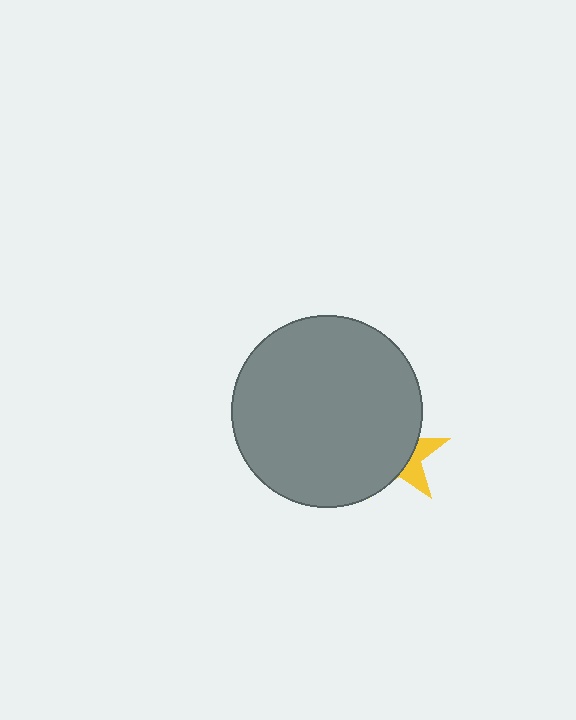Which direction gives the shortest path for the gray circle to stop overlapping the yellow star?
Moving left gives the shortest separation.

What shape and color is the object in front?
The object in front is a gray circle.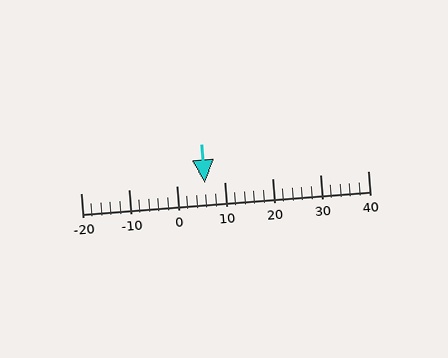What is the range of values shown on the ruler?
The ruler shows values from -20 to 40.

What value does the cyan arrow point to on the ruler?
The cyan arrow points to approximately 6.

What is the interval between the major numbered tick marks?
The major tick marks are spaced 10 units apart.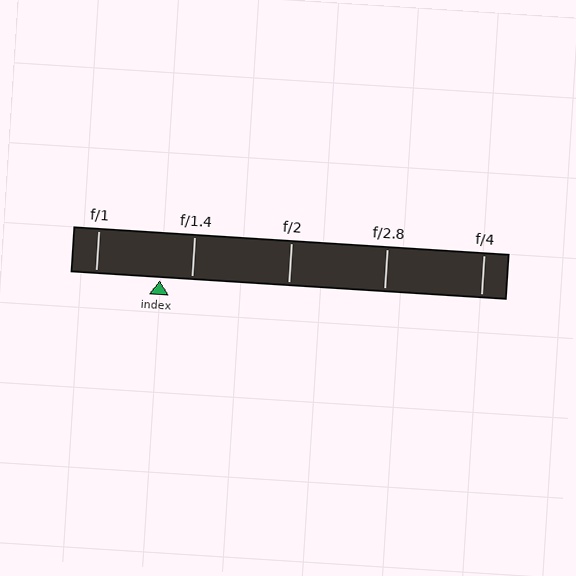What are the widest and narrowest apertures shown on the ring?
The widest aperture shown is f/1 and the narrowest is f/4.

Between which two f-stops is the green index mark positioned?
The index mark is between f/1 and f/1.4.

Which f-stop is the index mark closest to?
The index mark is closest to f/1.4.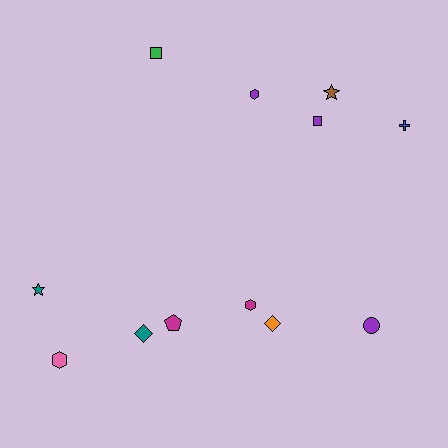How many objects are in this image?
There are 12 objects.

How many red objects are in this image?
There are no red objects.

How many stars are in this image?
There are 2 stars.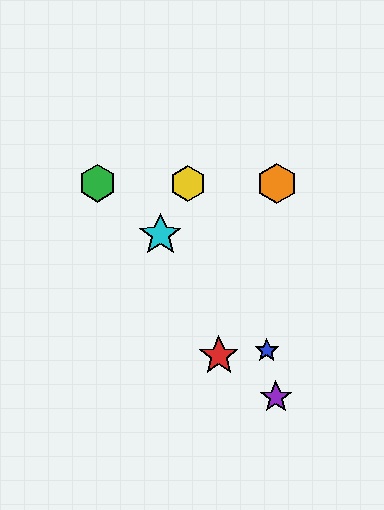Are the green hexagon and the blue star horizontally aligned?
No, the green hexagon is at y≈183 and the blue star is at y≈351.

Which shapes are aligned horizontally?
The green hexagon, the yellow hexagon, the orange hexagon are aligned horizontally.